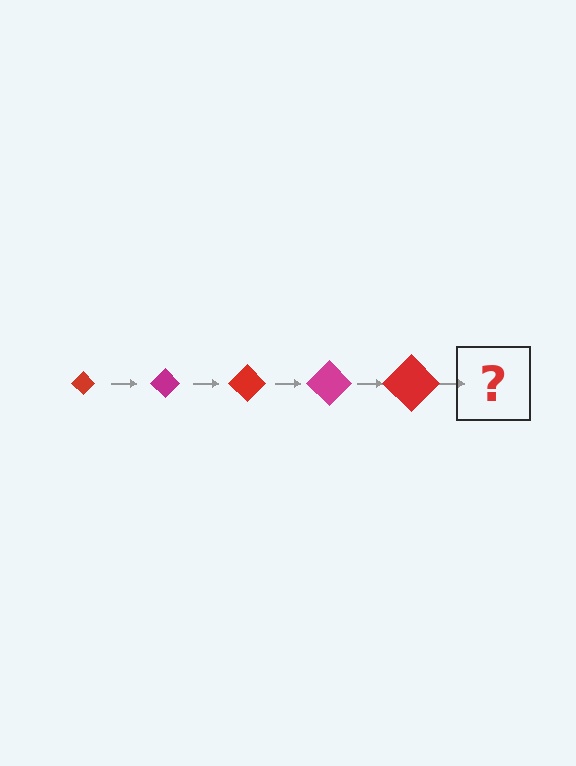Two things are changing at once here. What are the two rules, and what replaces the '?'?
The two rules are that the diamond grows larger each step and the color cycles through red and magenta. The '?' should be a magenta diamond, larger than the previous one.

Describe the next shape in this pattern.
It should be a magenta diamond, larger than the previous one.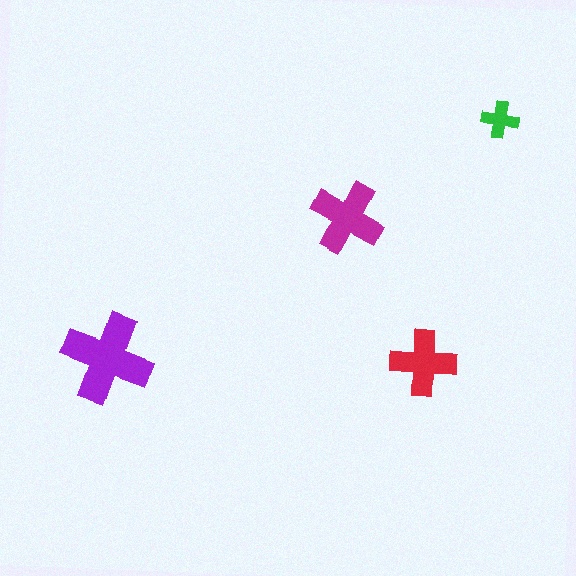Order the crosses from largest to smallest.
the purple one, the magenta one, the red one, the green one.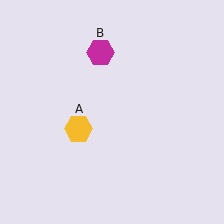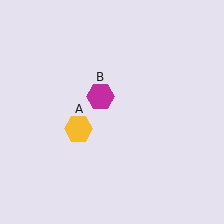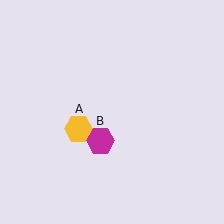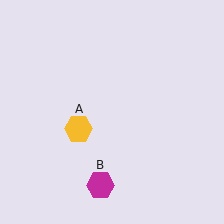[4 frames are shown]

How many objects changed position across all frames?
1 object changed position: magenta hexagon (object B).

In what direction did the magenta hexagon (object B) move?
The magenta hexagon (object B) moved down.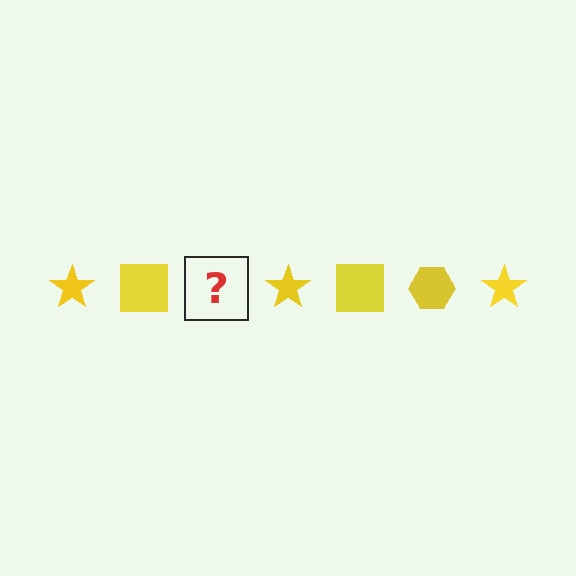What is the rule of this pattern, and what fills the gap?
The rule is that the pattern cycles through star, square, hexagon shapes in yellow. The gap should be filled with a yellow hexagon.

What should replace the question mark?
The question mark should be replaced with a yellow hexagon.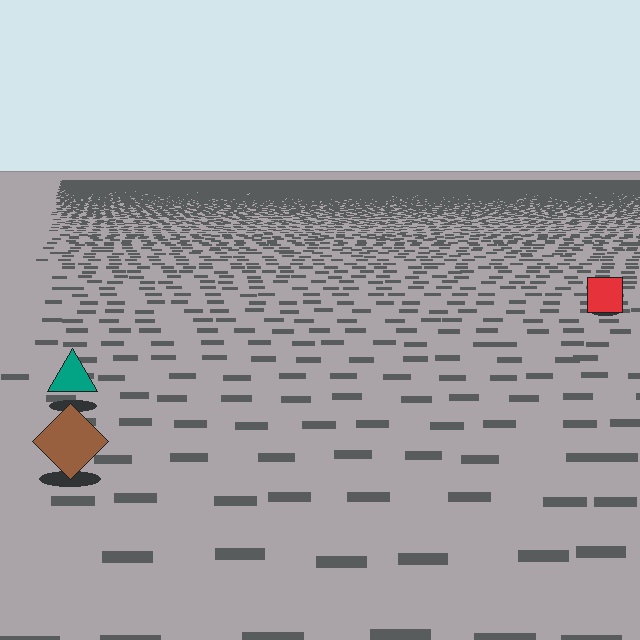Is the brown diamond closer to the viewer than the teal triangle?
Yes. The brown diamond is closer — you can tell from the texture gradient: the ground texture is coarser near it.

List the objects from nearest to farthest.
From nearest to farthest: the brown diamond, the teal triangle, the red square.